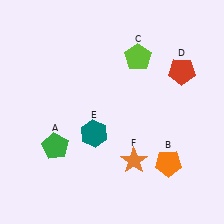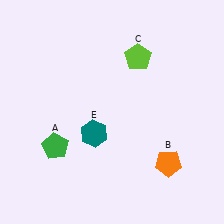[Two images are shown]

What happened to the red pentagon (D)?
The red pentagon (D) was removed in Image 2. It was in the top-right area of Image 1.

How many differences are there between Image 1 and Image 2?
There are 2 differences between the two images.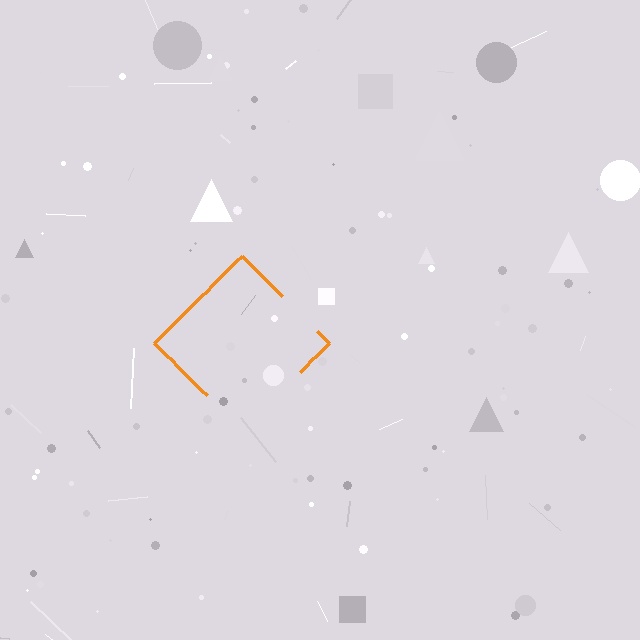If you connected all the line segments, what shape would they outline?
They would outline a diamond.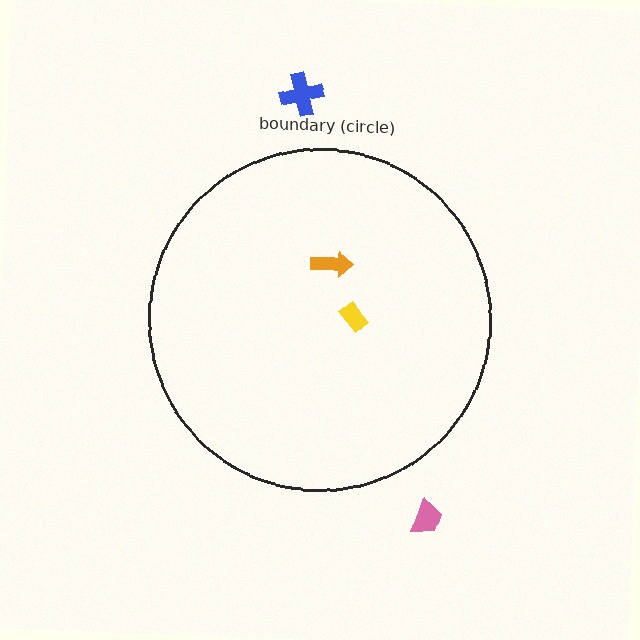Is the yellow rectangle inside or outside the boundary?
Inside.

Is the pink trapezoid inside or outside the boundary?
Outside.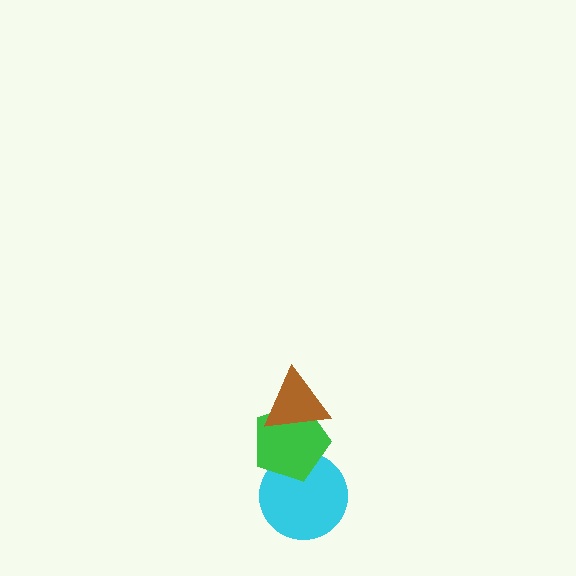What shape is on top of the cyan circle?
The green pentagon is on top of the cyan circle.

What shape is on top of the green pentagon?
The brown triangle is on top of the green pentagon.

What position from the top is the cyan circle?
The cyan circle is 3rd from the top.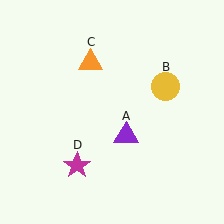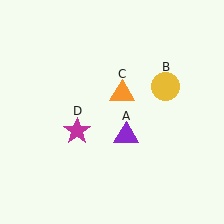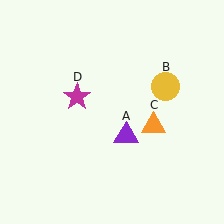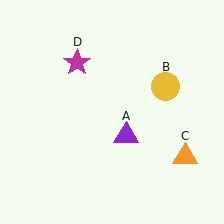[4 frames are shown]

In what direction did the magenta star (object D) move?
The magenta star (object D) moved up.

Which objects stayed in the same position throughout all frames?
Purple triangle (object A) and yellow circle (object B) remained stationary.